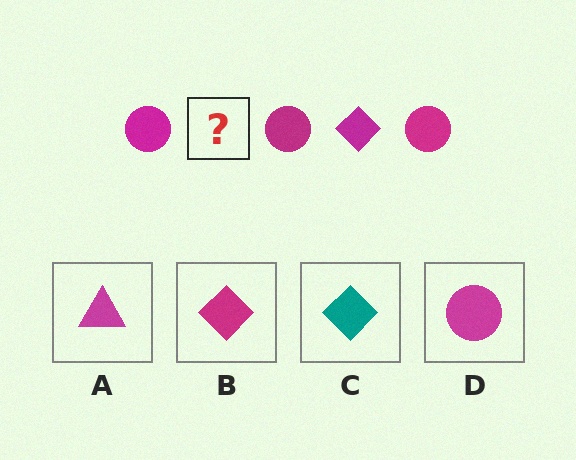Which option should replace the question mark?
Option B.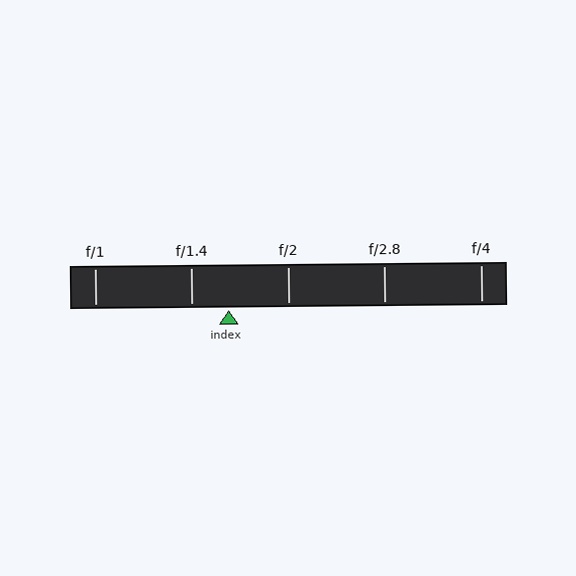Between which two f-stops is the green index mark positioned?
The index mark is between f/1.4 and f/2.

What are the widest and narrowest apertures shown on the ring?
The widest aperture shown is f/1 and the narrowest is f/4.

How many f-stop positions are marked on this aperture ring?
There are 5 f-stop positions marked.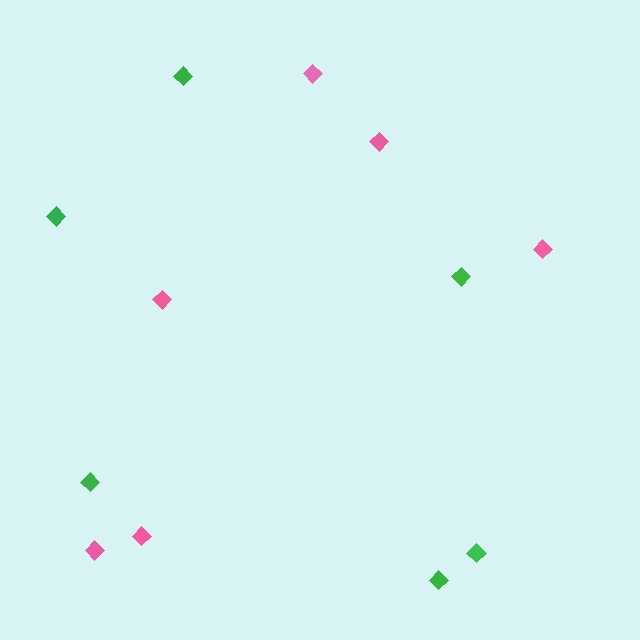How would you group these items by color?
There are 2 groups: one group of pink diamonds (6) and one group of green diamonds (6).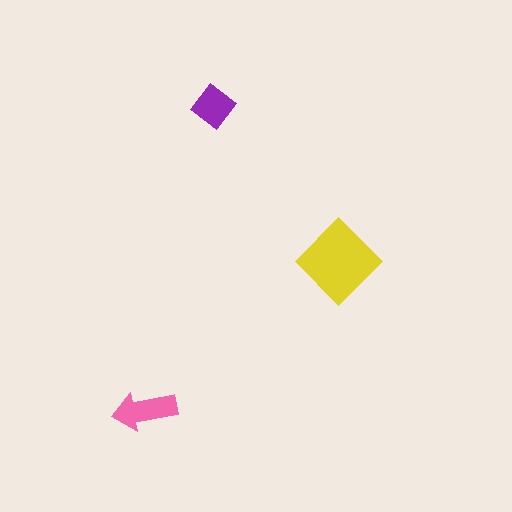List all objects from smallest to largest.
The purple diamond, the pink arrow, the yellow diamond.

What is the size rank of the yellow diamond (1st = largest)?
1st.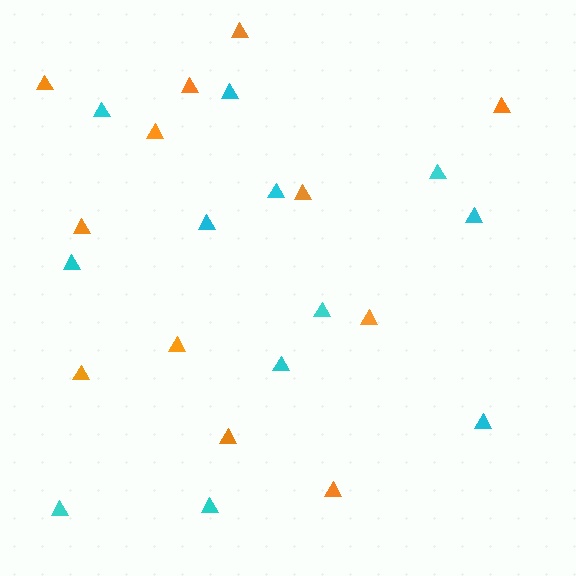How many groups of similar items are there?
There are 2 groups: one group of orange triangles (12) and one group of cyan triangles (12).